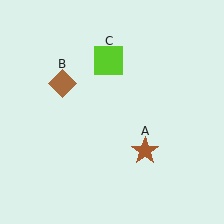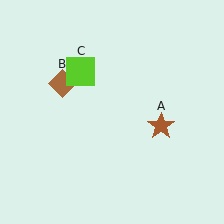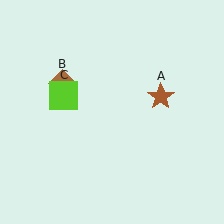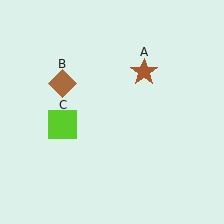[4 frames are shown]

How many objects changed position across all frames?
2 objects changed position: brown star (object A), lime square (object C).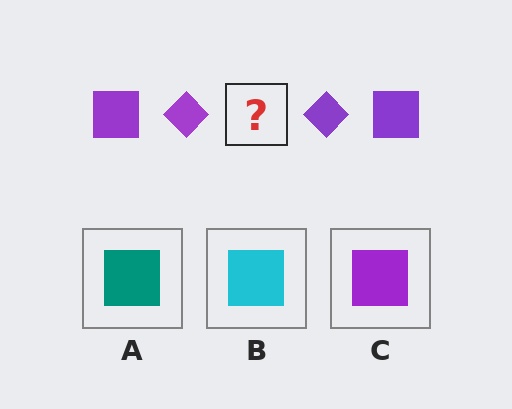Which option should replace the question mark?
Option C.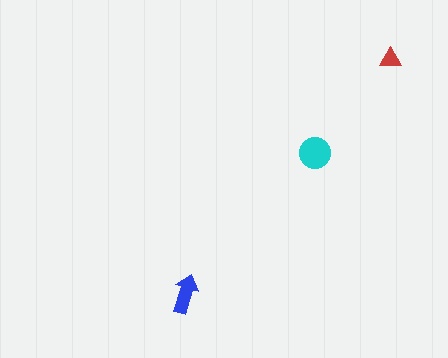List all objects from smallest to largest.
The red triangle, the blue arrow, the cyan circle.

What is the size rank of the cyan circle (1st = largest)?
1st.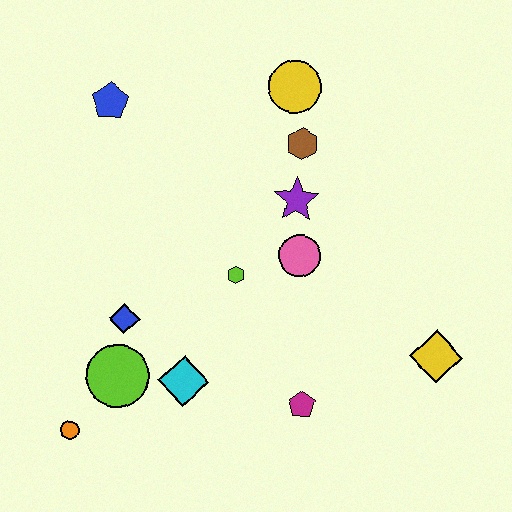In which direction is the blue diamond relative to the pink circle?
The blue diamond is to the left of the pink circle.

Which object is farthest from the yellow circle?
The orange circle is farthest from the yellow circle.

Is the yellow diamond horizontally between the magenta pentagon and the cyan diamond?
No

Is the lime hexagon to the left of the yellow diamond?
Yes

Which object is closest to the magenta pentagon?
The cyan diamond is closest to the magenta pentagon.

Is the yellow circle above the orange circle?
Yes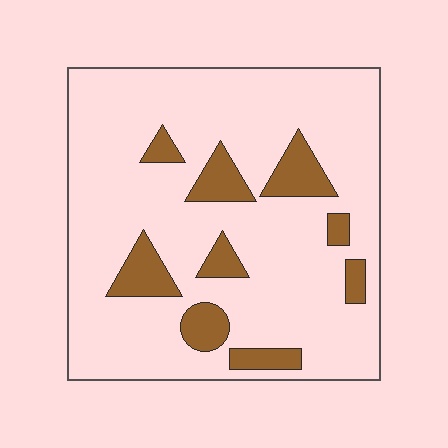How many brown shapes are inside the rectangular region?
9.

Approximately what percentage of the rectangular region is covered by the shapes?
Approximately 15%.